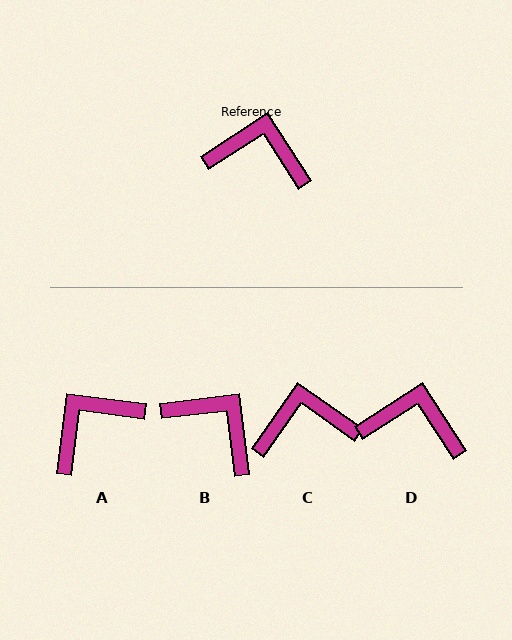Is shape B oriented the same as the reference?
No, it is off by about 26 degrees.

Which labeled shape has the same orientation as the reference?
D.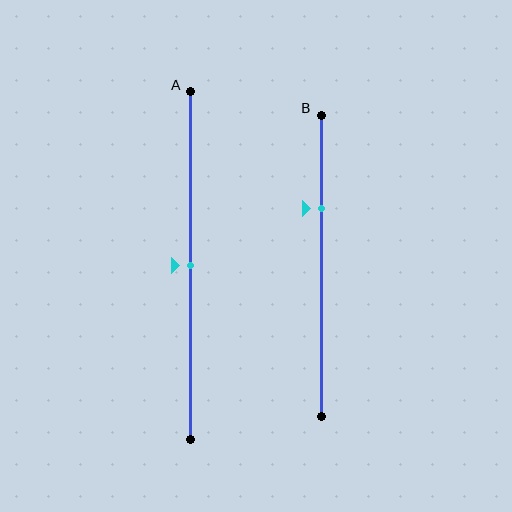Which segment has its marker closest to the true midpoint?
Segment A has its marker closest to the true midpoint.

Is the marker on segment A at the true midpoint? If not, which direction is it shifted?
Yes, the marker on segment A is at the true midpoint.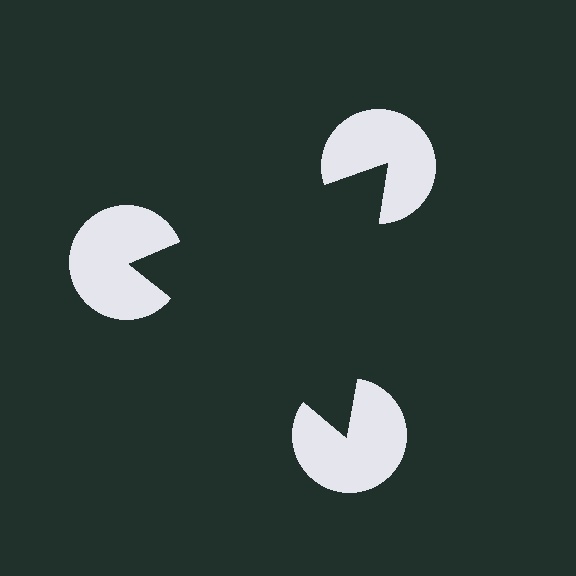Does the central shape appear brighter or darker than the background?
It typically appears slightly darker than the background, even though no actual brightness change is drawn.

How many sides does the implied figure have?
3 sides.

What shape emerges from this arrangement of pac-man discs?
An illusory triangle — its edges are inferred from the aligned wedge cuts in the pac-man discs, not physically drawn.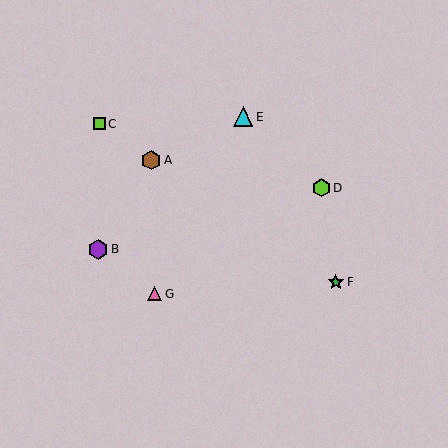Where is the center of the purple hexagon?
The center of the purple hexagon is at (98, 249).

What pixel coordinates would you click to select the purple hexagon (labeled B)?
Click at (98, 249) to select the purple hexagon B.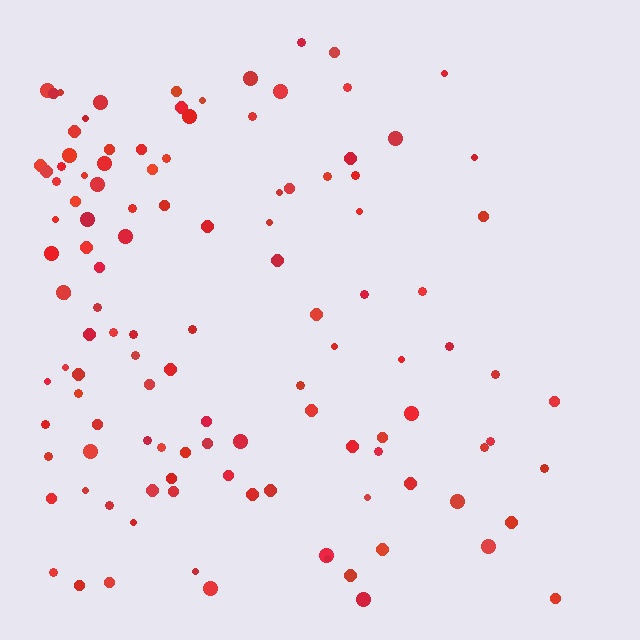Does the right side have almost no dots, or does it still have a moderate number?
Still a moderate number, just noticeably fewer than the left.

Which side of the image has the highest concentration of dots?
The left.